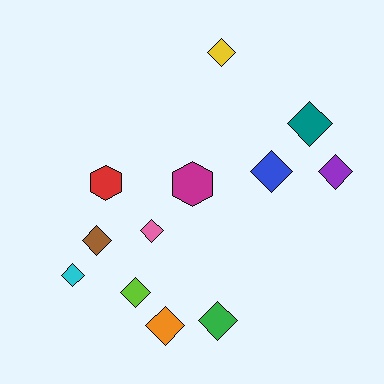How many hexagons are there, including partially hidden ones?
There are 2 hexagons.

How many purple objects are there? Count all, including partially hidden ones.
There is 1 purple object.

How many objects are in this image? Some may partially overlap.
There are 12 objects.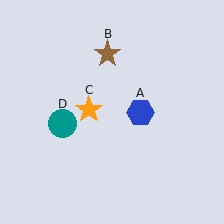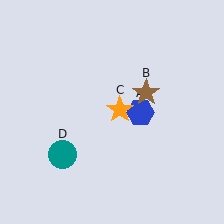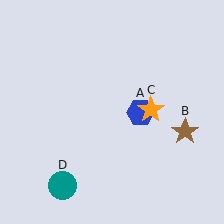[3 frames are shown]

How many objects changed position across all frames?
3 objects changed position: brown star (object B), orange star (object C), teal circle (object D).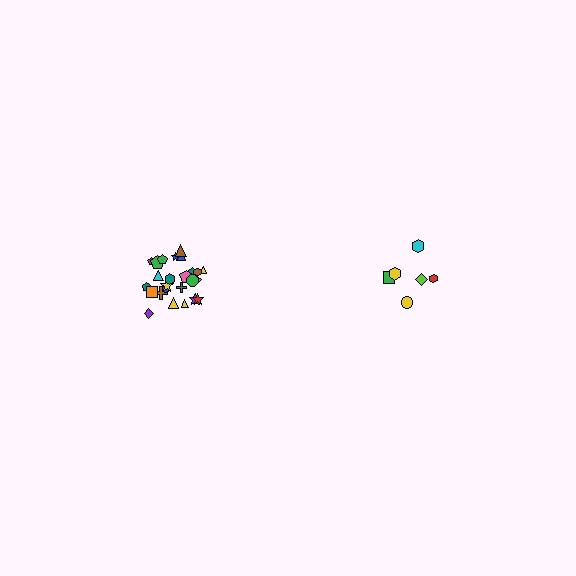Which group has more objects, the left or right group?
The left group.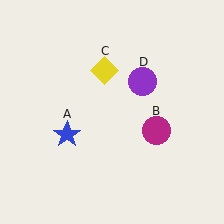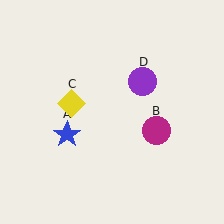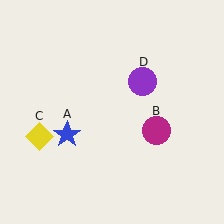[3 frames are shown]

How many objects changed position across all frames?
1 object changed position: yellow diamond (object C).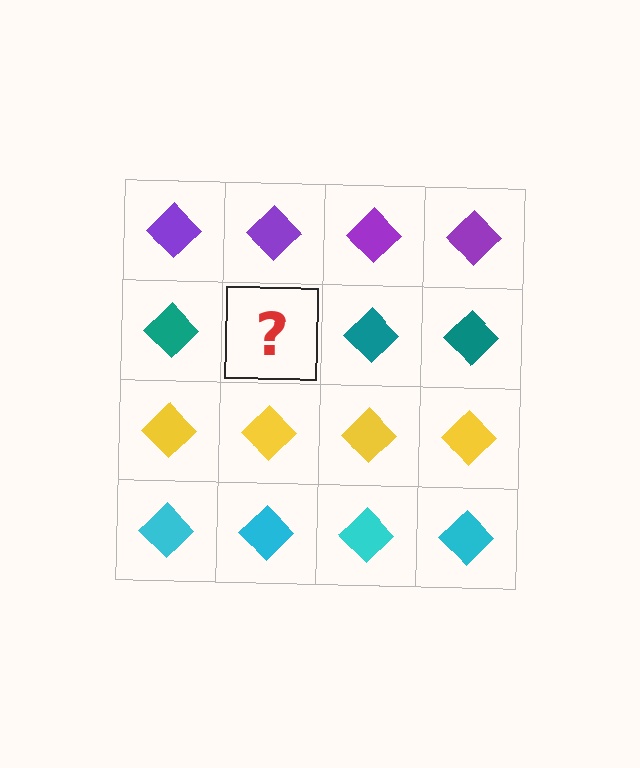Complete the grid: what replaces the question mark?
The question mark should be replaced with a teal diamond.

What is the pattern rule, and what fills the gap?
The rule is that each row has a consistent color. The gap should be filled with a teal diamond.